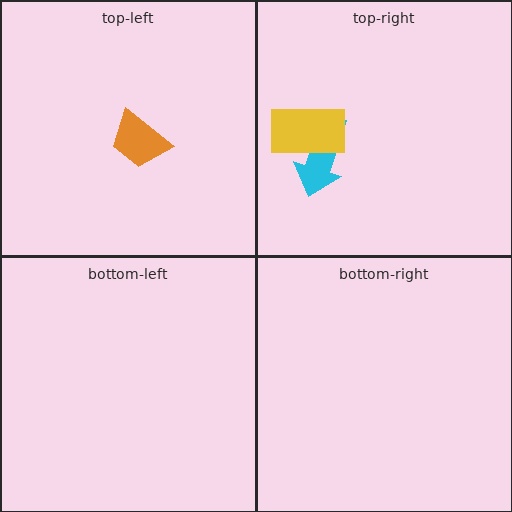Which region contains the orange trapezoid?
The top-left region.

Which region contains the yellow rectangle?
The top-right region.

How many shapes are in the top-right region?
2.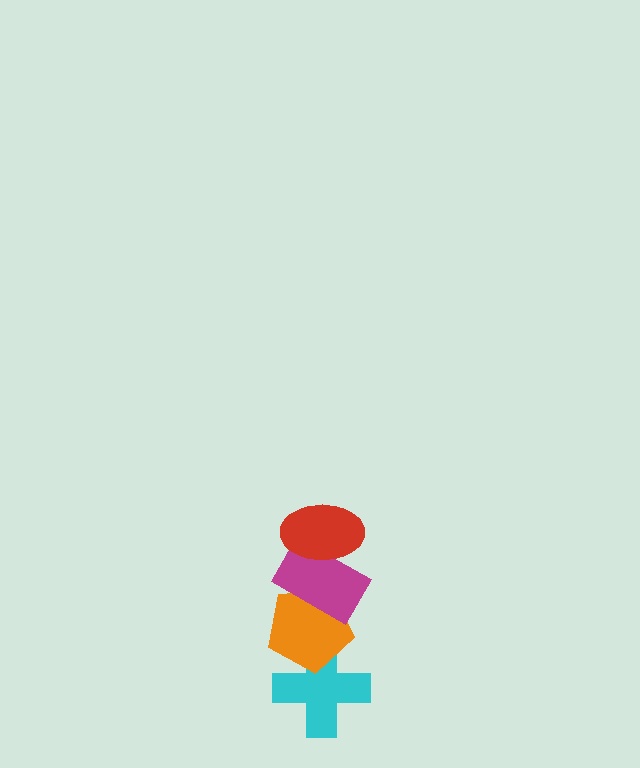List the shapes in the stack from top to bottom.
From top to bottom: the red ellipse, the magenta rectangle, the orange pentagon, the cyan cross.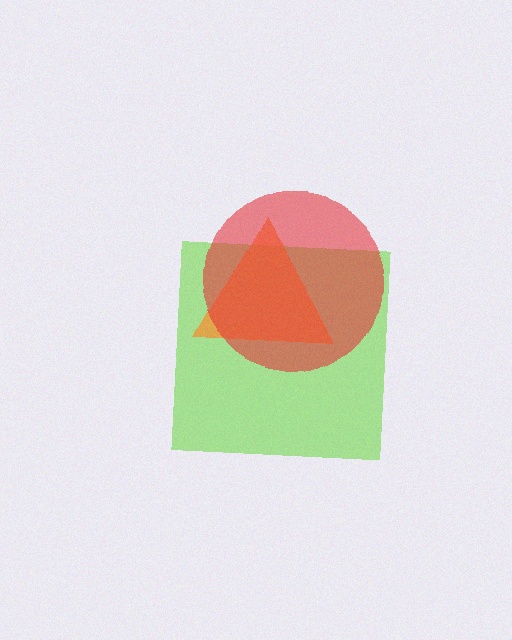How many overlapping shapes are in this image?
There are 3 overlapping shapes in the image.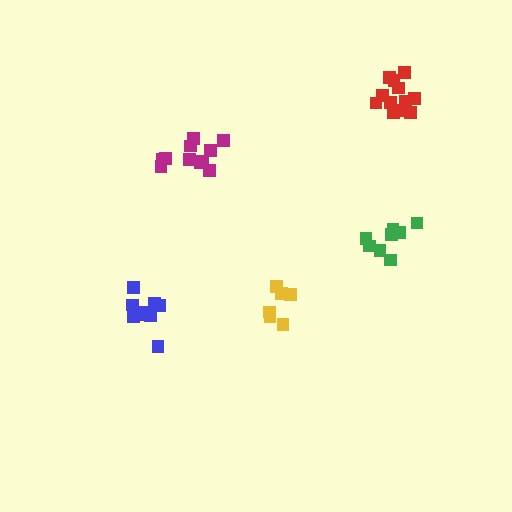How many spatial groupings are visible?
There are 5 spatial groupings.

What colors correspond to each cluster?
The clusters are colored: blue, magenta, green, red, yellow.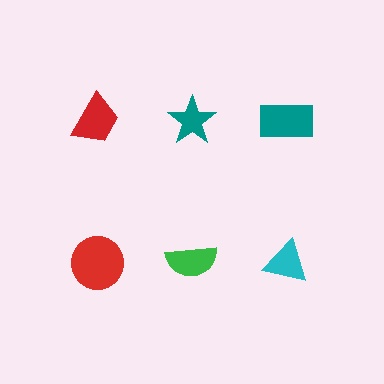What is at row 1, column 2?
A teal star.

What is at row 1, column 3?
A teal rectangle.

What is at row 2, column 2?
A green semicircle.